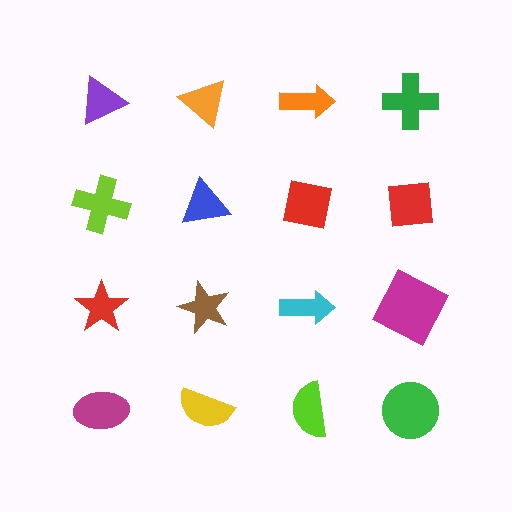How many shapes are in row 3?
4 shapes.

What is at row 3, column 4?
A magenta square.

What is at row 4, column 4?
A green circle.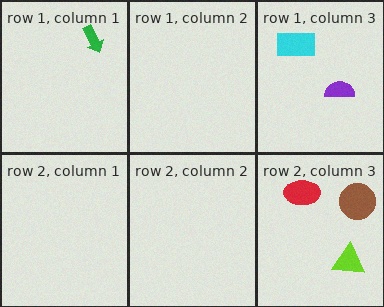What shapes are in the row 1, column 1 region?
The green arrow.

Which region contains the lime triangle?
The row 2, column 3 region.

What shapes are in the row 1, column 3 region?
The cyan rectangle, the purple semicircle.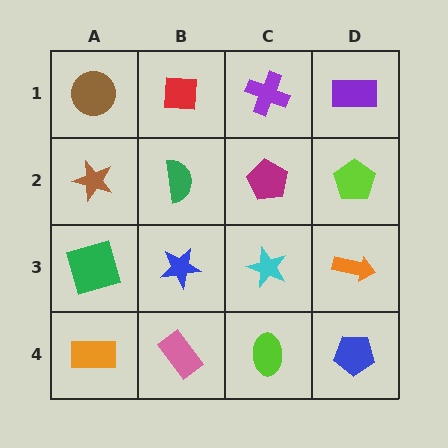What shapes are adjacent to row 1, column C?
A magenta pentagon (row 2, column C), a red square (row 1, column B), a purple rectangle (row 1, column D).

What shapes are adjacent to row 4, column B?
A blue star (row 3, column B), an orange rectangle (row 4, column A), a lime ellipse (row 4, column C).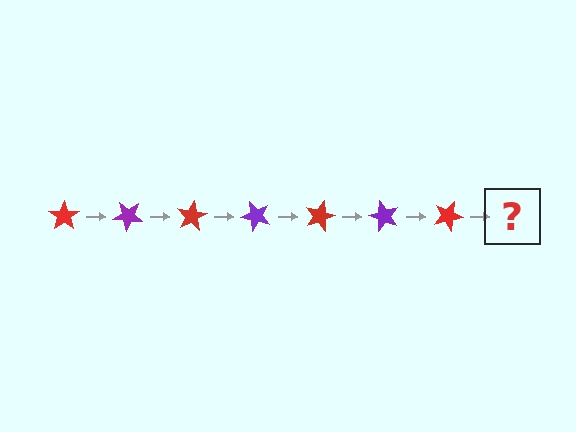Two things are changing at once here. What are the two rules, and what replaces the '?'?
The two rules are that it rotates 40 degrees each step and the color cycles through red and purple. The '?' should be a purple star, rotated 280 degrees from the start.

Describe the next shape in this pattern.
It should be a purple star, rotated 280 degrees from the start.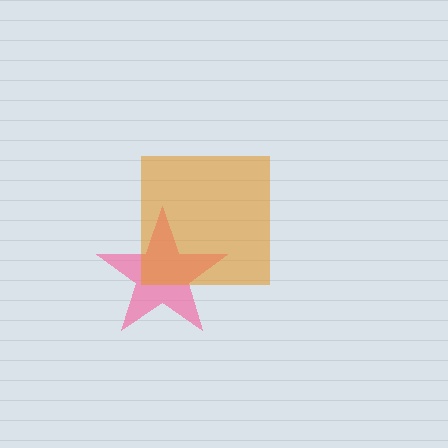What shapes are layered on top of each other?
The layered shapes are: a pink star, an orange square.